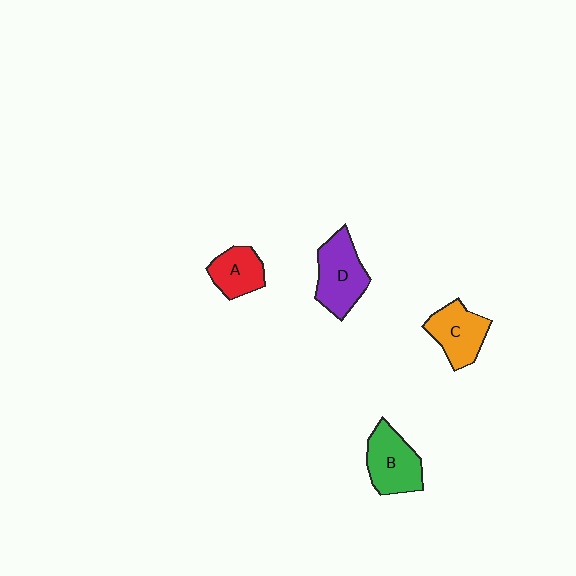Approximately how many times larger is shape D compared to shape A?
Approximately 1.5 times.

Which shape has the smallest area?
Shape A (red).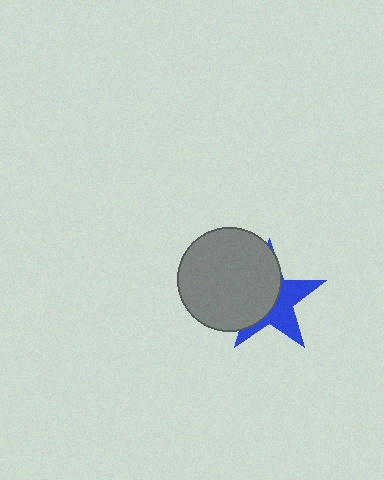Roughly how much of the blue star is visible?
About half of it is visible (roughly 45%).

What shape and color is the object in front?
The object in front is a gray circle.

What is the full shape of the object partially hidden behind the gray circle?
The partially hidden object is a blue star.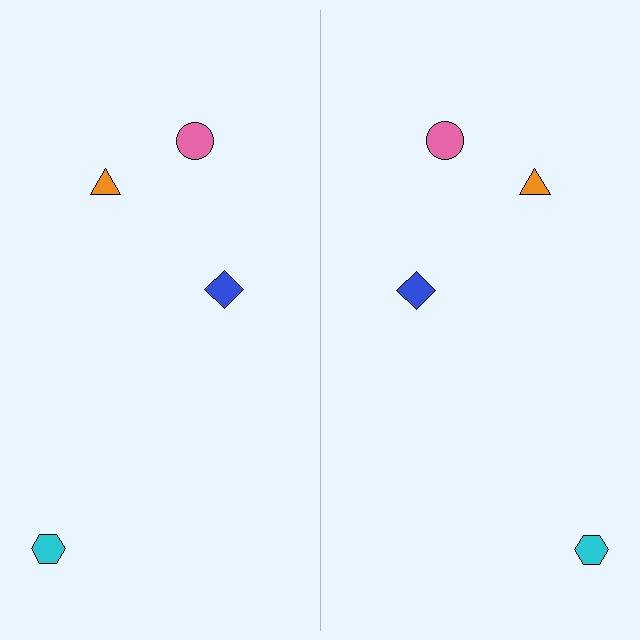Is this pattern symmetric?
Yes, this pattern has bilateral (reflection) symmetry.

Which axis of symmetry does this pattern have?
The pattern has a vertical axis of symmetry running through the center of the image.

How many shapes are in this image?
There are 8 shapes in this image.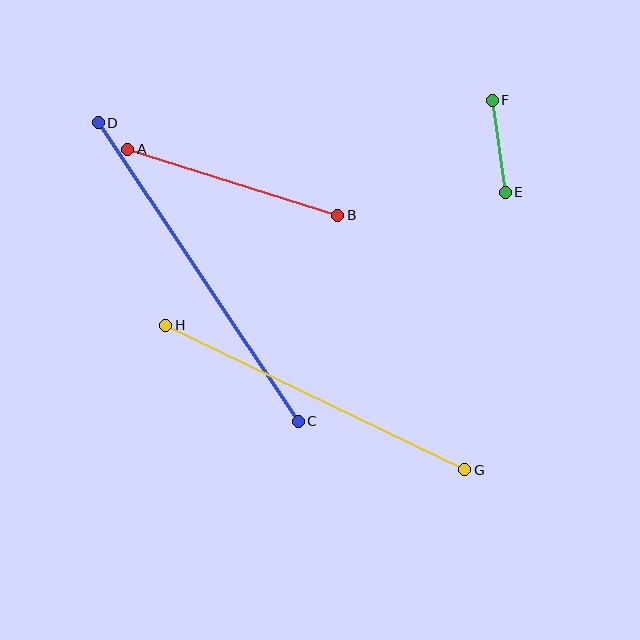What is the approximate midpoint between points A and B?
The midpoint is at approximately (233, 182) pixels.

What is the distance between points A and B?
The distance is approximately 220 pixels.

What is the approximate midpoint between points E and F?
The midpoint is at approximately (499, 146) pixels.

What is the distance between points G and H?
The distance is approximately 332 pixels.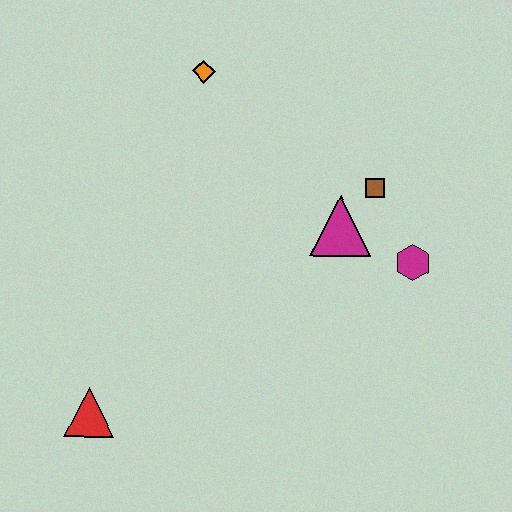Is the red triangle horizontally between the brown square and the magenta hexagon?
No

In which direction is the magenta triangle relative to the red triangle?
The magenta triangle is to the right of the red triangle.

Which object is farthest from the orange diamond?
The red triangle is farthest from the orange diamond.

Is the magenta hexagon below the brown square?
Yes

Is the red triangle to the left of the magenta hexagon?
Yes